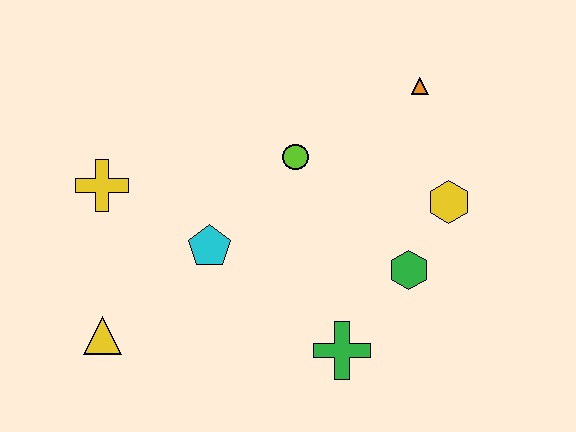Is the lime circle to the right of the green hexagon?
No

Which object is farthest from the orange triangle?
The yellow triangle is farthest from the orange triangle.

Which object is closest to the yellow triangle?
The cyan pentagon is closest to the yellow triangle.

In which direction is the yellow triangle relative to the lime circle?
The yellow triangle is to the left of the lime circle.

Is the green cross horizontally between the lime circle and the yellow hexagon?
Yes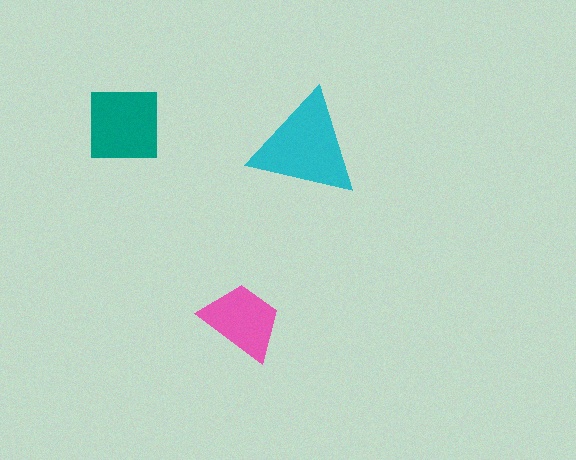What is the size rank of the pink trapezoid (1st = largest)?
3rd.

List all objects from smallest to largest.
The pink trapezoid, the teal square, the cyan triangle.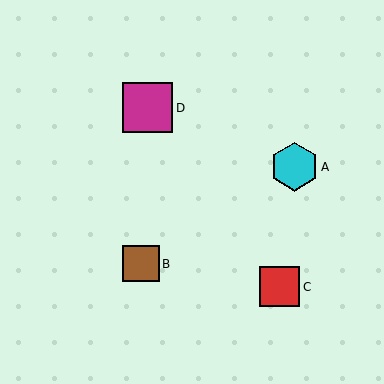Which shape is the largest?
The magenta square (labeled D) is the largest.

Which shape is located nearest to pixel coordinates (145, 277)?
The brown square (labeled B) at (141, 264) is nearest to that location.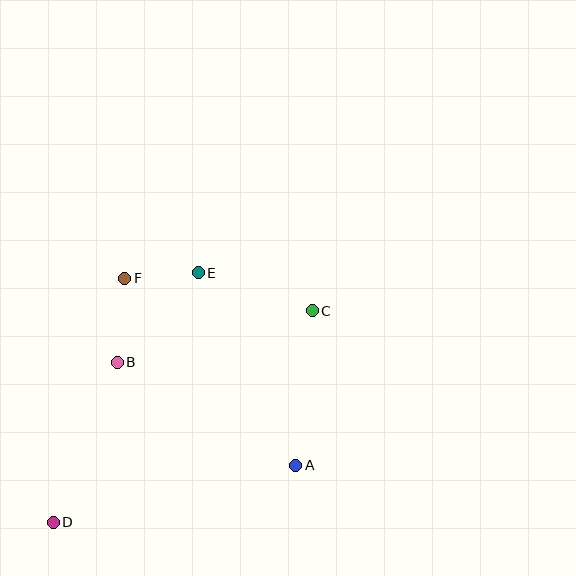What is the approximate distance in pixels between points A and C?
The distance between A and C is approximately 155 pixels.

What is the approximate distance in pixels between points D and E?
The distance between D and E is approximately 289 pixels.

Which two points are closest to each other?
Points E and F are closest to each other.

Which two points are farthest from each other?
Points C and D are farthest from each other.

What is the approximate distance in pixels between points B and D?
The distance between B and D is approximately 173 pixels.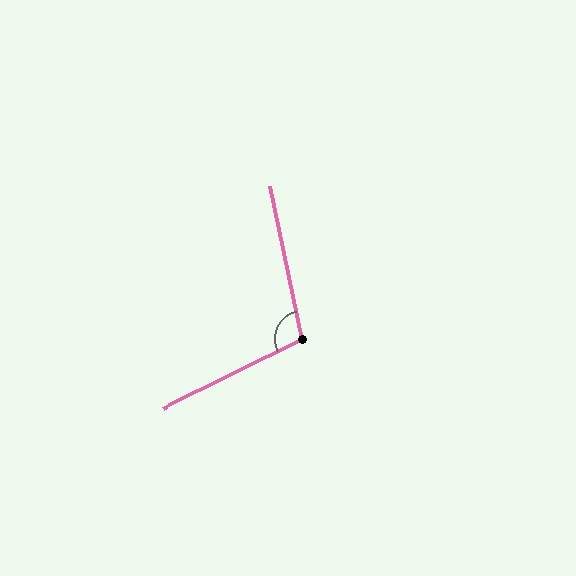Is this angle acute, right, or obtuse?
It is obtuse.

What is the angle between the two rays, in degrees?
Approximately 105 degrees.